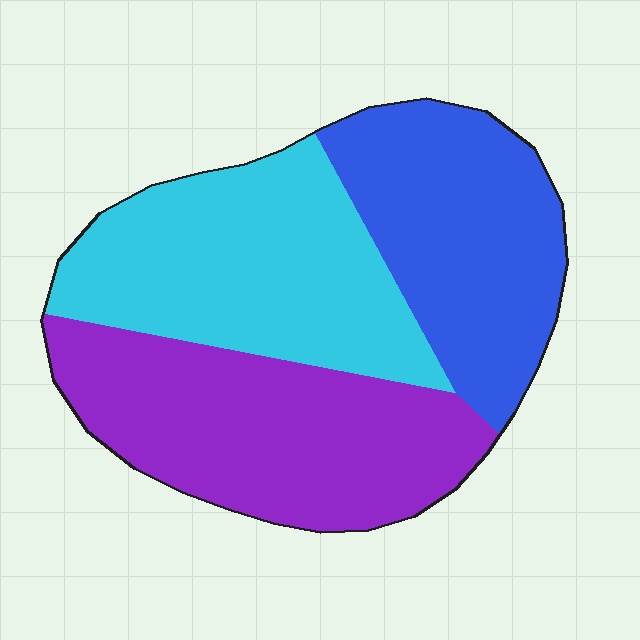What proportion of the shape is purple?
Purple takes up between a third and a half of the shape.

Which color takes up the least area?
Blue, at roughly 30%.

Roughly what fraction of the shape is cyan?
Cyan takes up about one third (1/3) of the shape.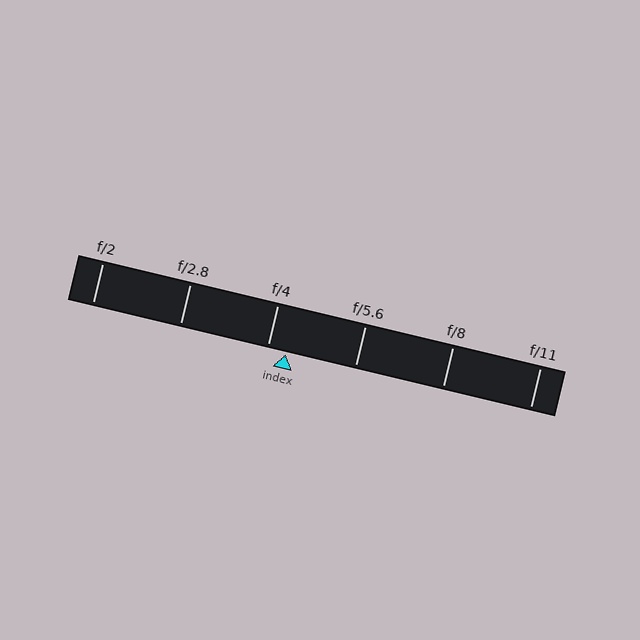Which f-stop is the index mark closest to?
The index mark is closest to f/4.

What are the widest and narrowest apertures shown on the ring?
The widest aperture shown is f/2 and the narrowest is f/11.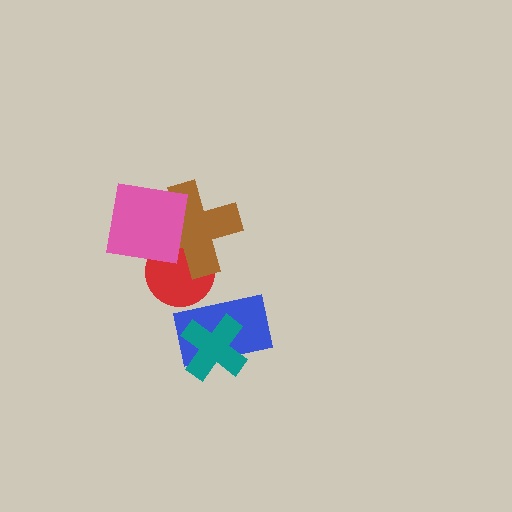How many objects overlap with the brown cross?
2 objects overlap with the brown cross.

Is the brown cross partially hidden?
Yes, it is partially covered by another shape.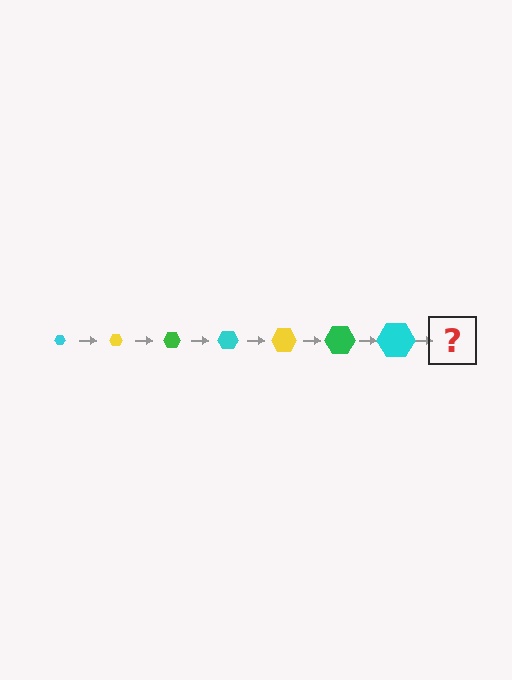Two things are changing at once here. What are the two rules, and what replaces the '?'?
The two rules are that the hexagon grows larger each step and the color cycles through cyan, yellow, and green. The '?' should be a yellow hexagon, larger than the previous one.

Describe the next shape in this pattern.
It should be a yellow hexagon, larger than the previous one.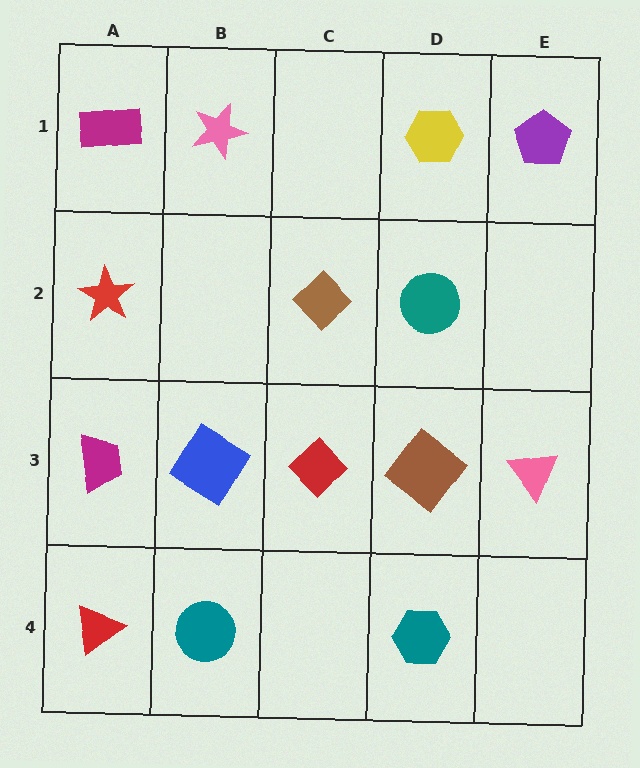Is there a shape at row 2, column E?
No, that cell is empty.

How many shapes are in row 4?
3 shapes.